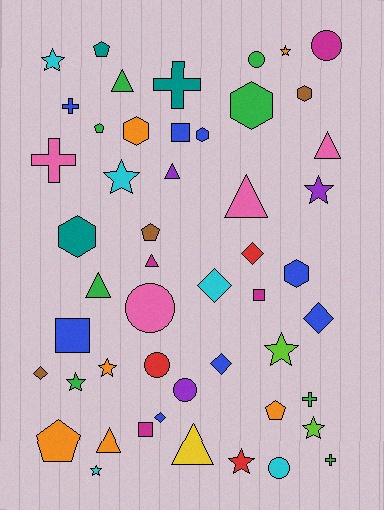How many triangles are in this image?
There are 8 triangles.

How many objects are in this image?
There are 50 objects.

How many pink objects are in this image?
There are 4 pink objects.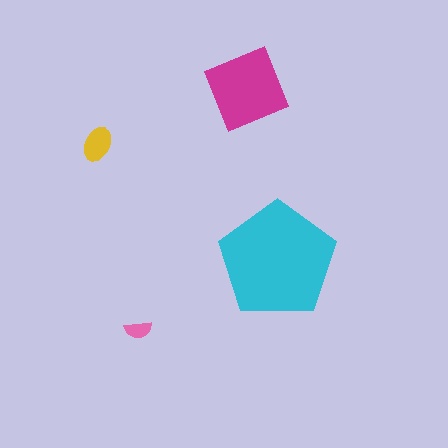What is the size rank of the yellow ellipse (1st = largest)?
3rd.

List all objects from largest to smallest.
The cyan pentagon, the magenta square, the yellow ellipse, the pink semicircle.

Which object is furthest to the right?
The cyan pentagon is rightmost.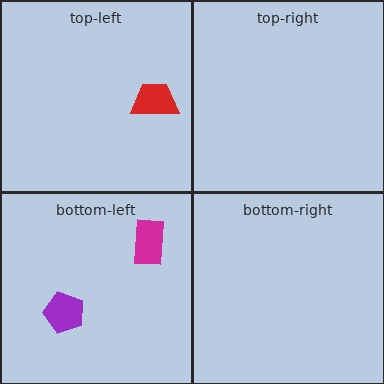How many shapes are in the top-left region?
1.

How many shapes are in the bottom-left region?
2.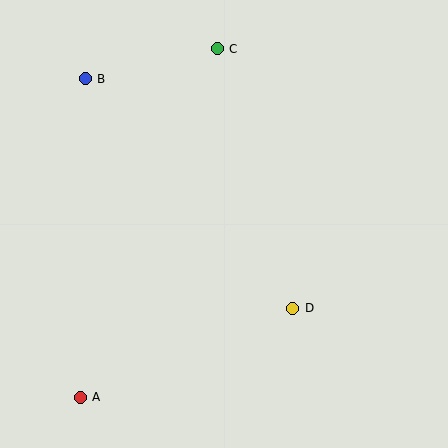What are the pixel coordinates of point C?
Point C is at (217, 49).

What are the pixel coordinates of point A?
Point A is at (80, 397).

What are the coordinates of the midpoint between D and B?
The midpoint between D and B is at (189, 194).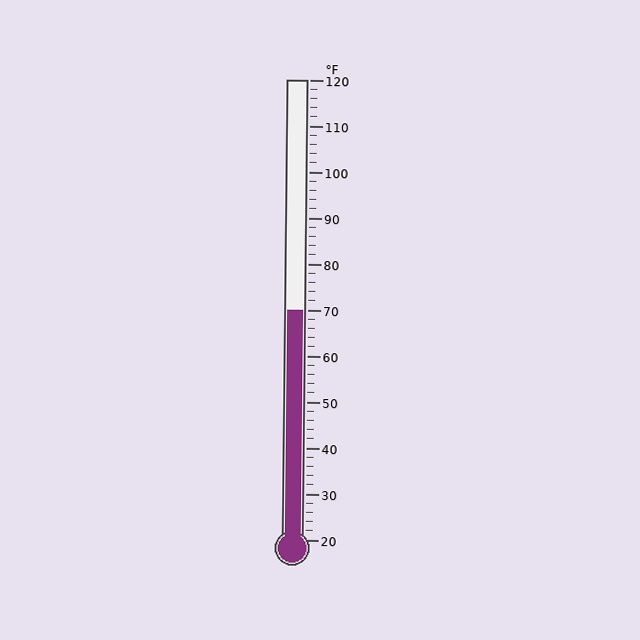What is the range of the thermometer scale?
The thermometer scale ranges from 20°F to 120°F.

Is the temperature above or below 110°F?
The temperature is below 110°F.